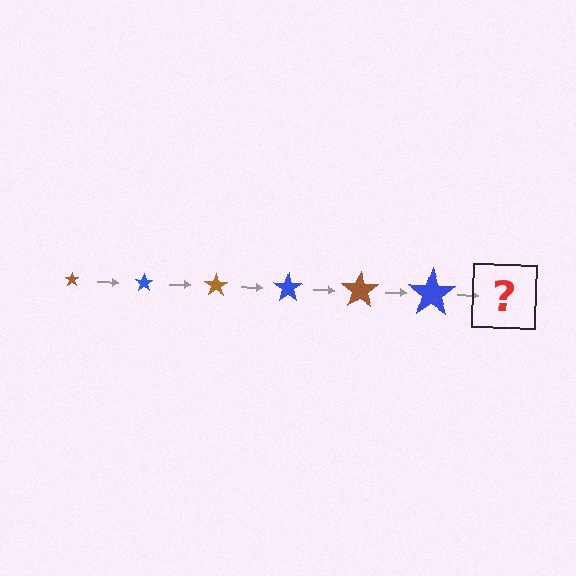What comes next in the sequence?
The next element should be a brown star, larger than the previous one.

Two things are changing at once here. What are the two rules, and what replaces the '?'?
The two rules are that the star grows larger each step and the color cycles through brown and blue. The '?' should be a brown star, larger than the previous one.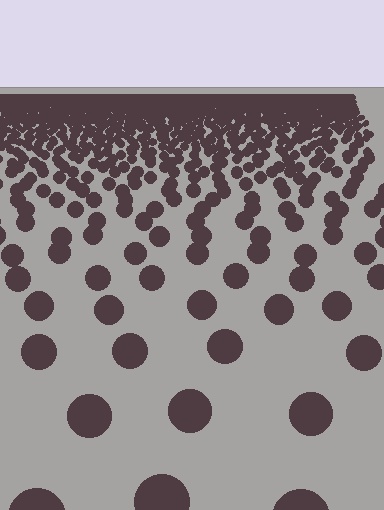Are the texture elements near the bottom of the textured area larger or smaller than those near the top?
Larger. Near the bottom, elements are closer to the viewer and appear at a bigger on-screen size.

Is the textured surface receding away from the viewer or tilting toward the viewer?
The surface is receding away from the viewer. Texture elements get smaller and denser toward the top.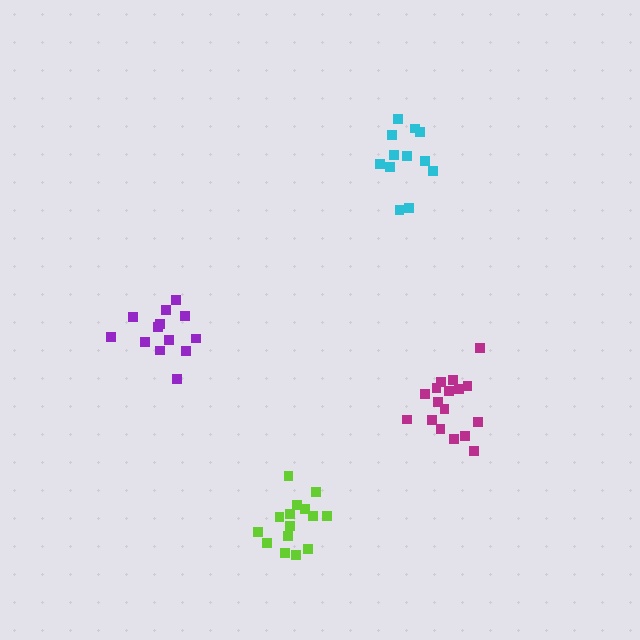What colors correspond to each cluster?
The clusters are colored: cyan, purple, magenta, lime.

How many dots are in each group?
Group 1: 12 dots, Group 2: 13 dots, Group 3: 17 dots, Group 4: 15 dots (57 total).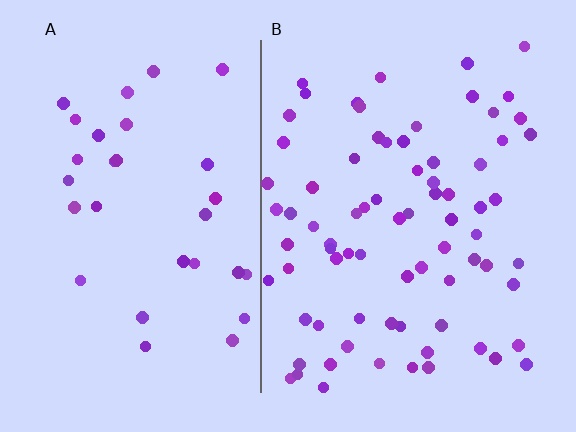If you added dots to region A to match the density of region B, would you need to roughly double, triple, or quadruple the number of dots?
Approximately double.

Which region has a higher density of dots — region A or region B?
B (the right).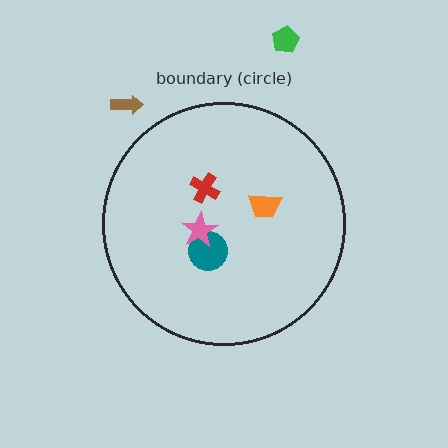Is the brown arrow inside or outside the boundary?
Outside.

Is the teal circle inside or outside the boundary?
Inside.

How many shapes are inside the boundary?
4 inside, 2 outside.